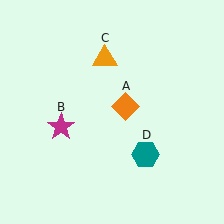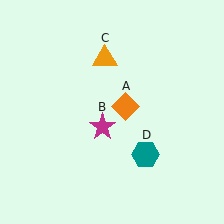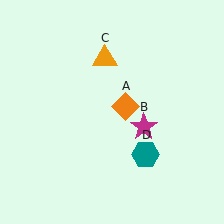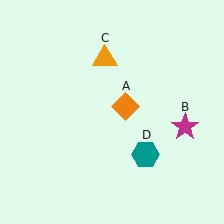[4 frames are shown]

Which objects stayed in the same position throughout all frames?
Orange diamond (object A) and orange triangle (object C) and teal hexagon (object D) remained stationary.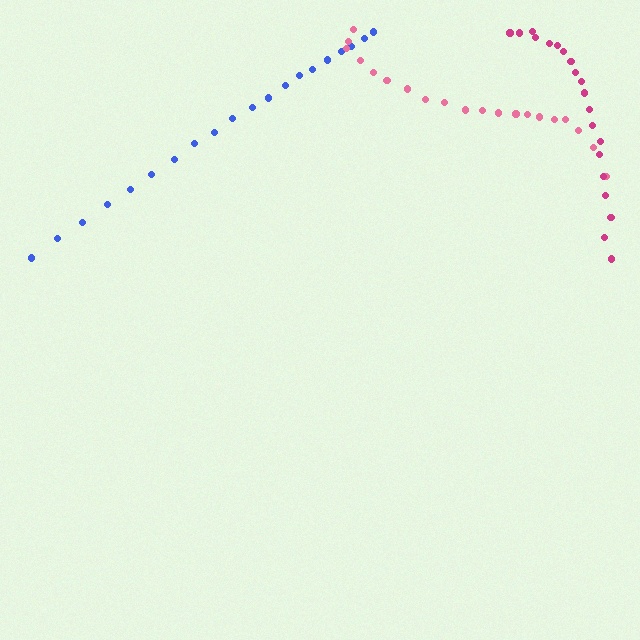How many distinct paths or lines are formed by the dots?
There are 3 distinct paths.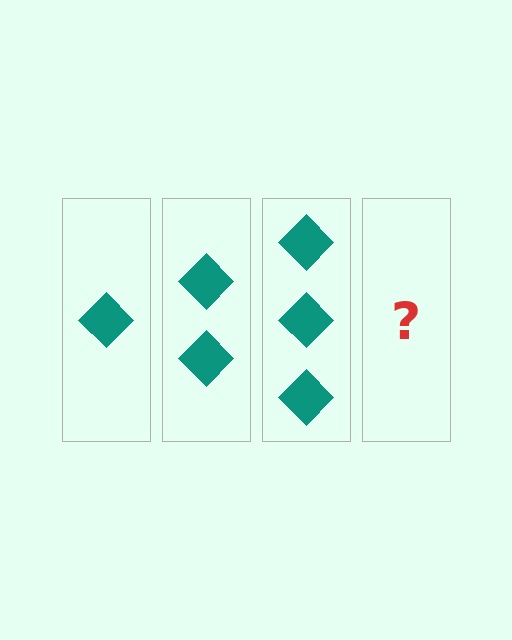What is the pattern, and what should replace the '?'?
The pattern is that each step adds one more diamond. The '?' should be 4 diamonds.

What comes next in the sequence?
The next element should be 4 diamonds.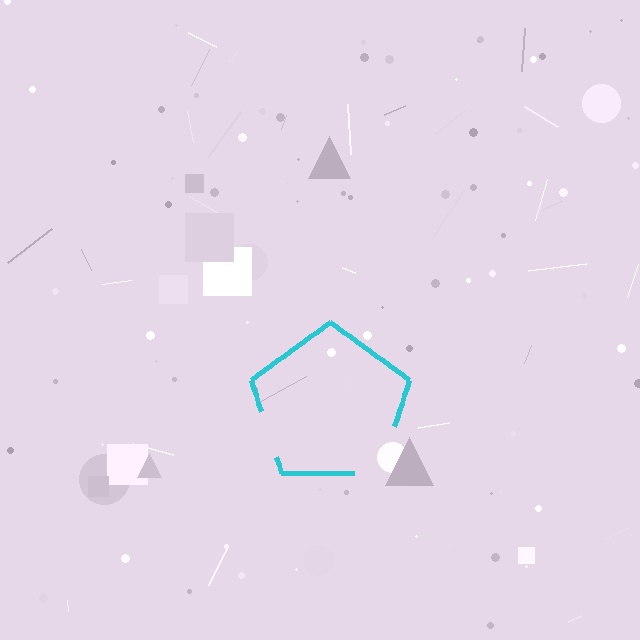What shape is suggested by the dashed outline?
The dashed outline suggests a pentagon.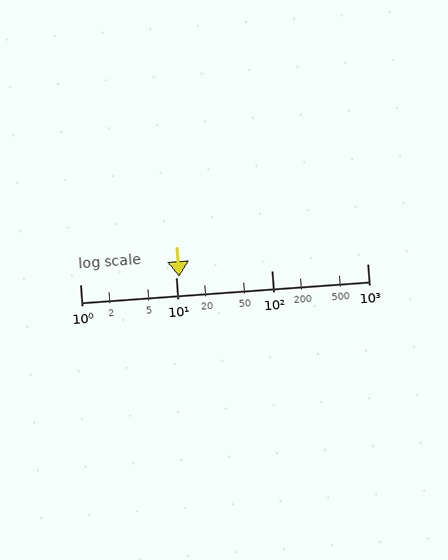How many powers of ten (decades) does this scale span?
The scale spans 3 decades, from 1 to 1000.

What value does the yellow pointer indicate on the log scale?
The pointer indicates approximately 11.